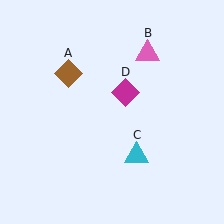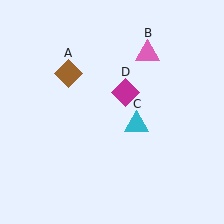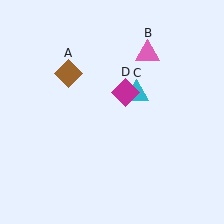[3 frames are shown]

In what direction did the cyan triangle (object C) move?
The cyan triangle (object C) moved up.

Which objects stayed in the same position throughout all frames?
Brown diamond (object A) and pink triangle (object B) and magenta diamond (object D) remained stationary.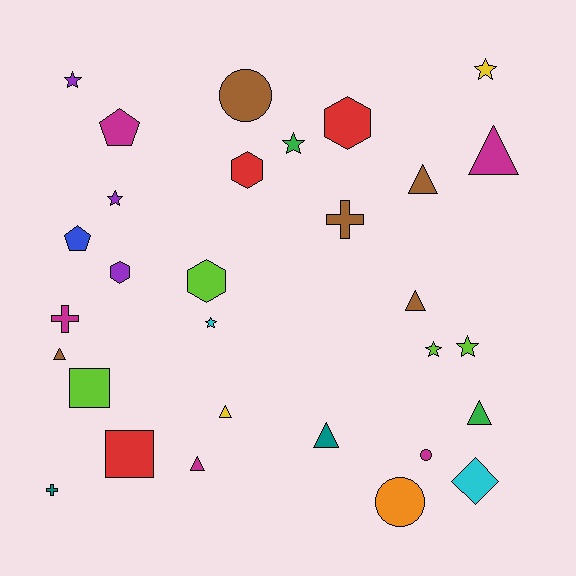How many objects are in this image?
There are 30 objects.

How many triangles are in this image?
There are 8 triangles.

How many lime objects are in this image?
There are 4 lime objects.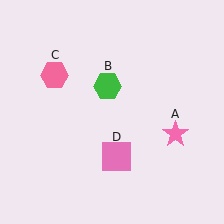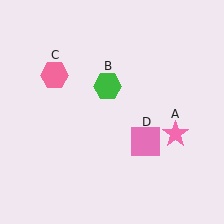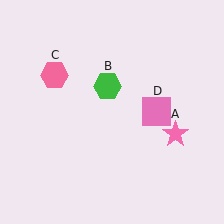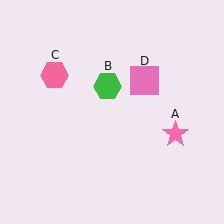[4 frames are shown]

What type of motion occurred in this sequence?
The pink square (object D) rotated counterclockwise around the center of the scene.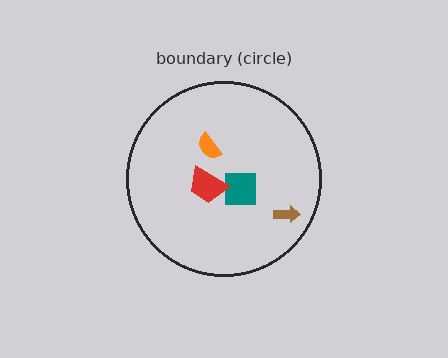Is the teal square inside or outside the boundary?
Inside.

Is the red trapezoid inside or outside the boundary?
Inside.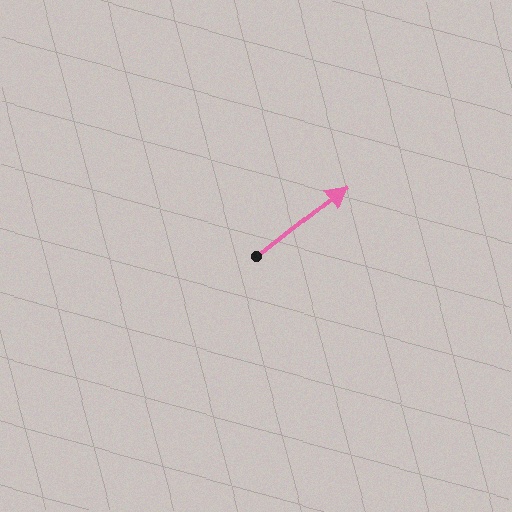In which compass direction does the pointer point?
Northeast.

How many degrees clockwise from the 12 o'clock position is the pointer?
Approximately 52 degrees.